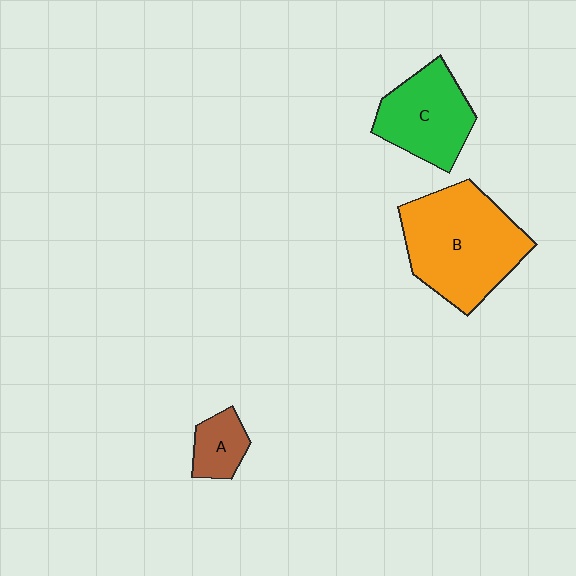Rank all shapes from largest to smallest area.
From largest to smallest: B (orange), C (green), A (brown).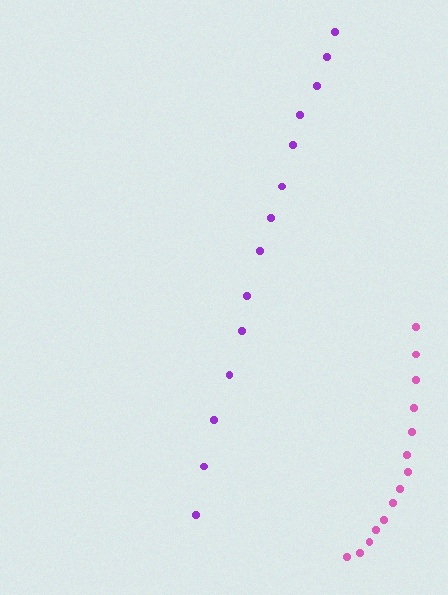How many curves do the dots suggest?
There are 2 distinct paths.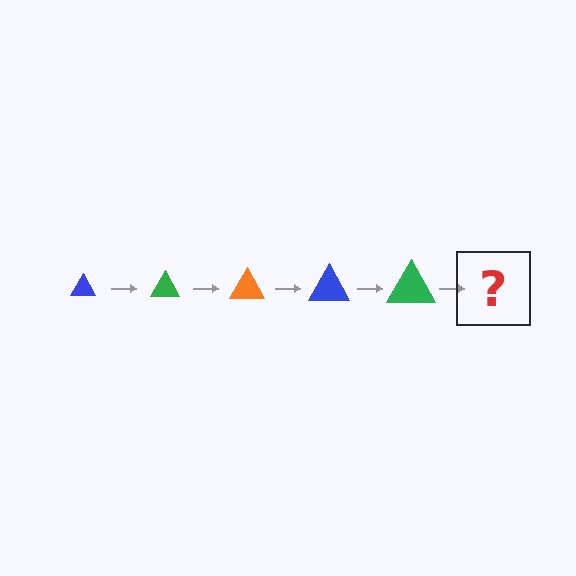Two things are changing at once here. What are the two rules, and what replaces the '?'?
The two rules are that the triangle grows larger each step and the color cycles through blue, green, and orange. The '?' should be an orange triangle, larger than the previous one.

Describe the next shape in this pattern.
It should be an orange triangle, larger than the previous one.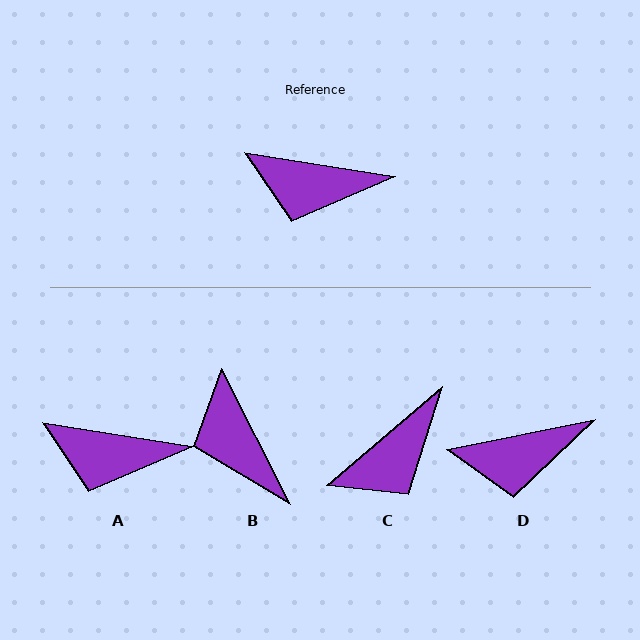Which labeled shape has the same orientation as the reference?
A.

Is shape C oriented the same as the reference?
No, it is off by about 49 degrees.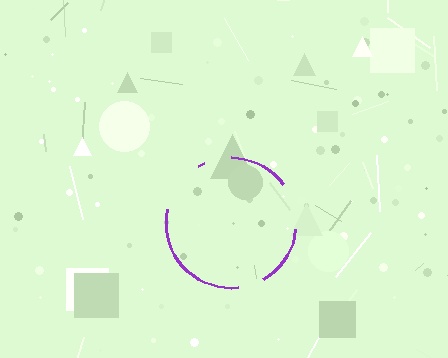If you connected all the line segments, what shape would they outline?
They would outline a circle.